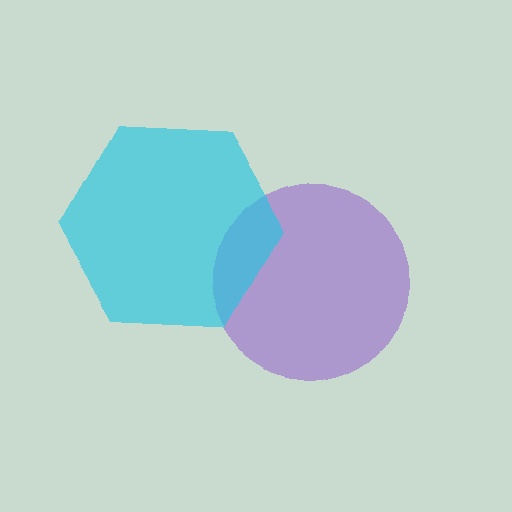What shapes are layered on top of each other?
The layered shapes are: a purple circle, a cyan hexagon.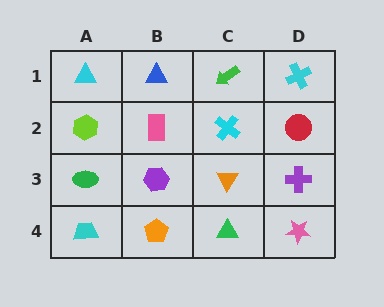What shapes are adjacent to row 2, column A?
A cyan triangle (row 1, column A), a green ellipse (row 3, column A), a pink rectangle (row 2, column B).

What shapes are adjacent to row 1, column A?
A lime hexagon (row 2, column A), a blue triangle (row 1, column B).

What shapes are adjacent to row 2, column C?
A green arrow (row 1, column C), an orange triangle (row 3, column C), a pink rectangle (row 2, column B), a red circle (row 2, column D).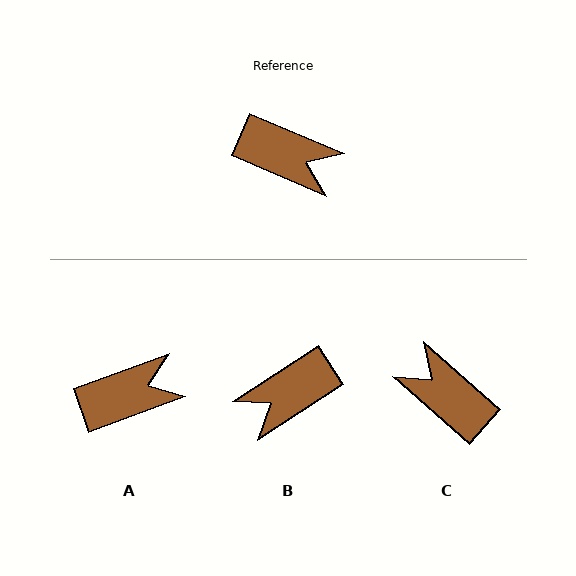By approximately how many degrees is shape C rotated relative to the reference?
Approximately 162 degrees counter-clockwise.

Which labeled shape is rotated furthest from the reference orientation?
C, about 162 degrees away.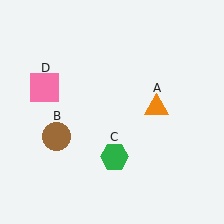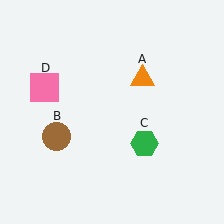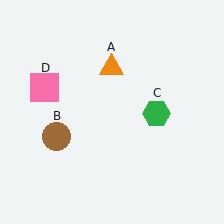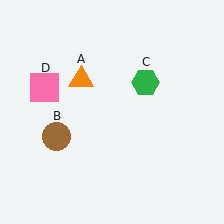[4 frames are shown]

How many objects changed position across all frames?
2 objects changed position: orange triangle (object A), green hexagon (object C).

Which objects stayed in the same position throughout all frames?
Brown circle (object B) and pink square (object D) remained stationary.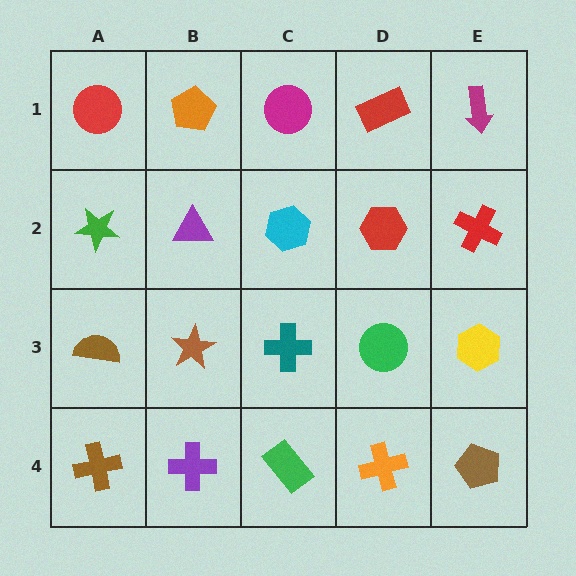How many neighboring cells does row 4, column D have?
3.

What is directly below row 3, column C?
A green rectangle.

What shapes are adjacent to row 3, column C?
A cyan hexagon (row 2, column C), a green rectangle (row 4, column C), a brown star (row 3, column B), a green circle (row 3, column D).